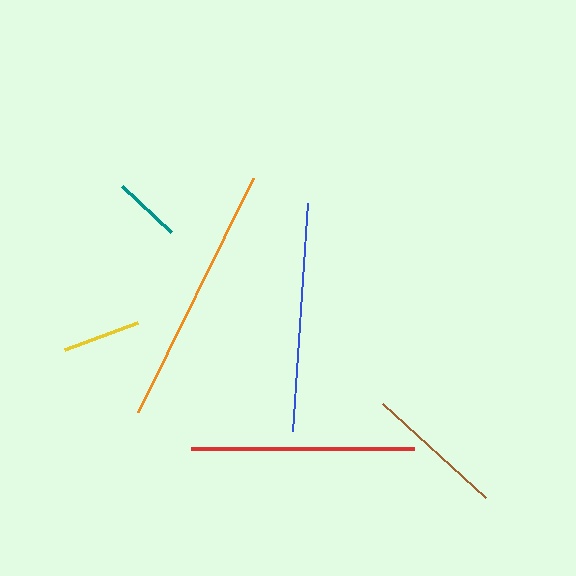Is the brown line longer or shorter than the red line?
The red line is longer than the brown line.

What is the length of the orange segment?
The orange segment is approximately 261 pixels long.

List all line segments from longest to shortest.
From longest to shortest: orange, blue, red, brown, yellow, teal.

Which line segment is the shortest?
The teal line is the shortest at approximately 68 pixels.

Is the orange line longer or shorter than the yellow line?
The orange line is longer than the yellow line.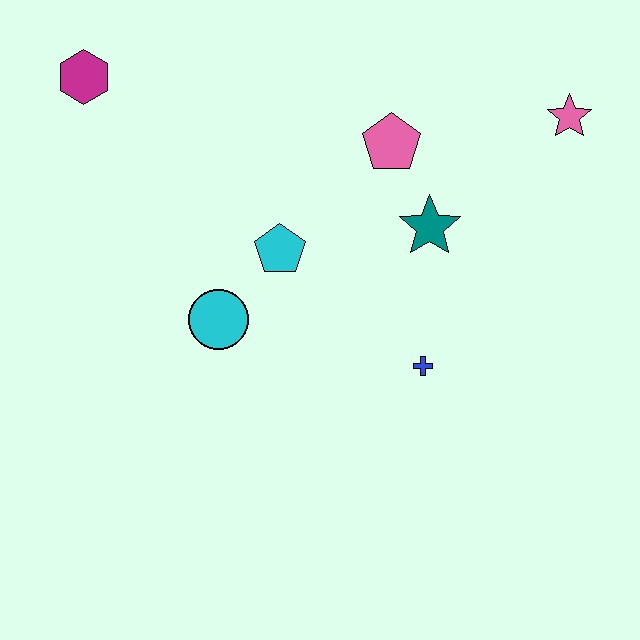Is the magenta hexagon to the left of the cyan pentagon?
Yes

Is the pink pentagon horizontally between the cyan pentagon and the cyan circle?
No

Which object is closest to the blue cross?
The teal star is closest to the blue cross.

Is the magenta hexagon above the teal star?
Yes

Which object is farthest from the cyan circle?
The pink star is farthest from the cyan circle.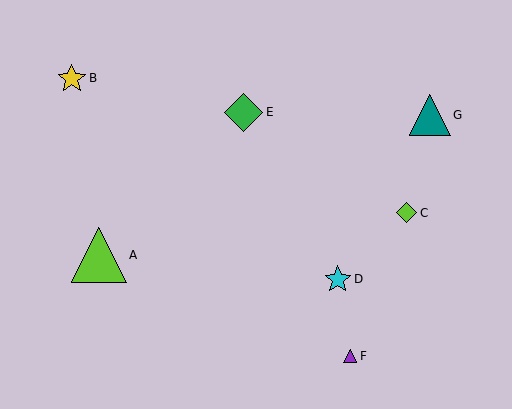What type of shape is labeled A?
Shape A is a lime triangle.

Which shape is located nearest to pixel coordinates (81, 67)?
The yellow star (labeled B) at (72, 79) is nearest to that location.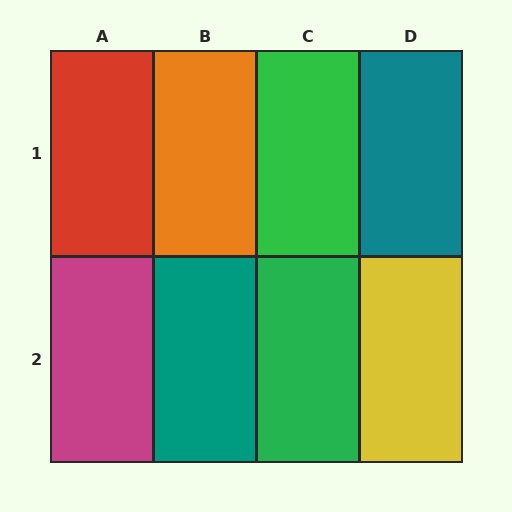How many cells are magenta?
1 cell is magenta.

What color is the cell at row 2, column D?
Yellow.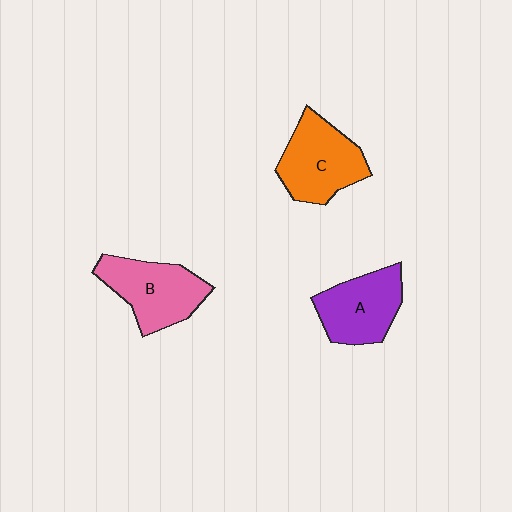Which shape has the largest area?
Shape C (orange).